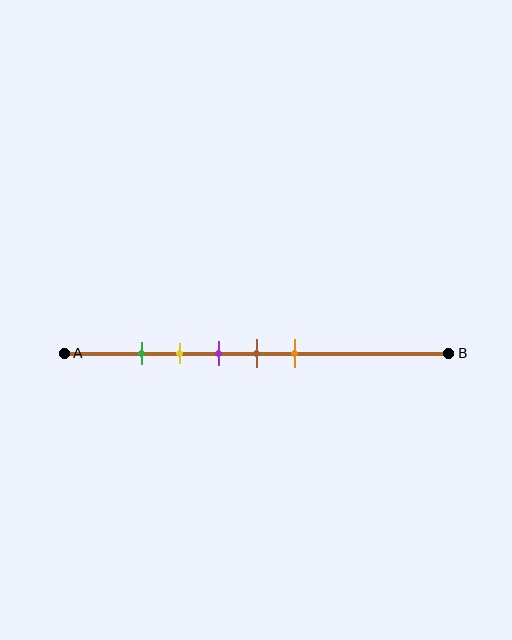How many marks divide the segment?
There are 5 marks dividing the segment.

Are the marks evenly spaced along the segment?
Yes, the marks are approximately evenly spaced.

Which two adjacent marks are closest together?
The green and yellow marks are the closest adjacent pair.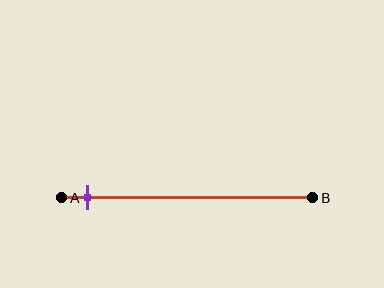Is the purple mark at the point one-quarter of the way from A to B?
No, the mark is at about 10% from A, not at the 25% one-quarter point.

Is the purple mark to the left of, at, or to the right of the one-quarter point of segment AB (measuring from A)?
The purple mark is to the left of the one-quarter point of segment AB.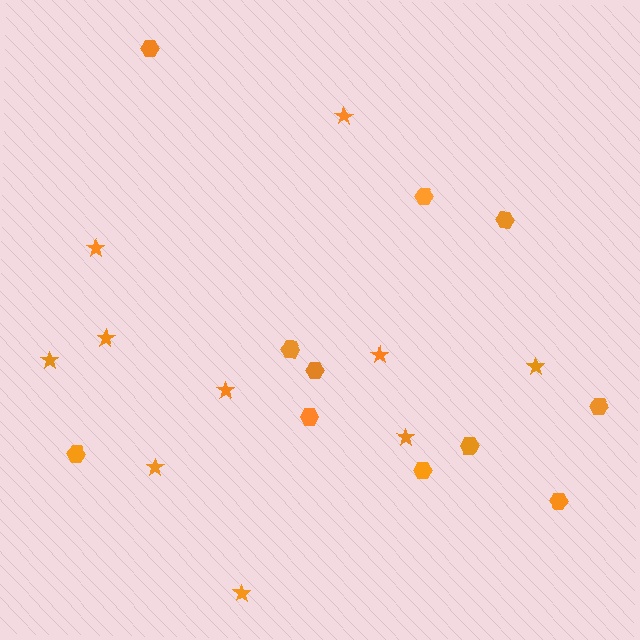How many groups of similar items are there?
There are 2 groups: one group of stars (10) and one group of hexagons (11).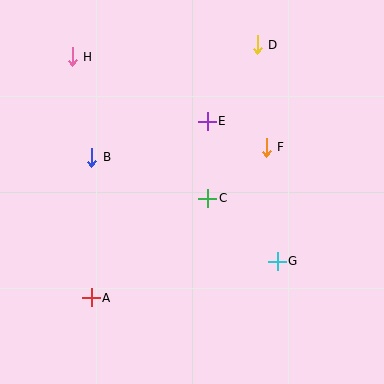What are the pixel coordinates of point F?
Point F is at (266, 147).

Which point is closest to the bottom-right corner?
Point G is closest to the bottom-right corner.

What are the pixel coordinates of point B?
Point B is at (92, 157).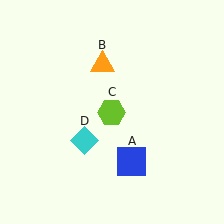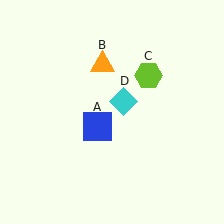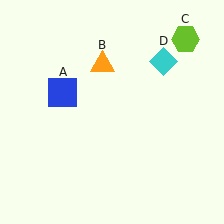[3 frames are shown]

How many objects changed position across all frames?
3 objects changed position: blue square (object A), lime hexagon (object C), cyan diamond (object D).